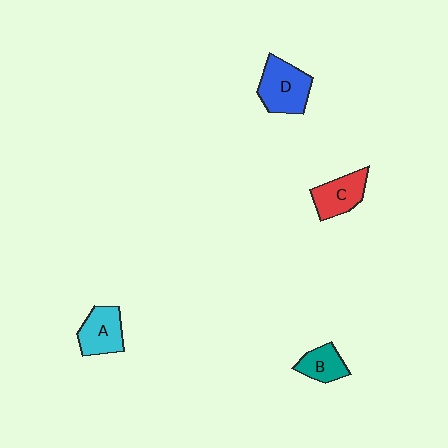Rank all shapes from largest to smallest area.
From largest to smallest: D (blue), A (cyan), C (red), B (teal).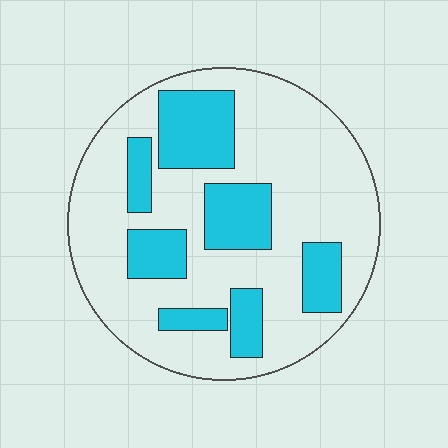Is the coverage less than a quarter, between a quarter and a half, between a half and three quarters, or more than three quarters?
Between a quarter and a half.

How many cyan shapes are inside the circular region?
7.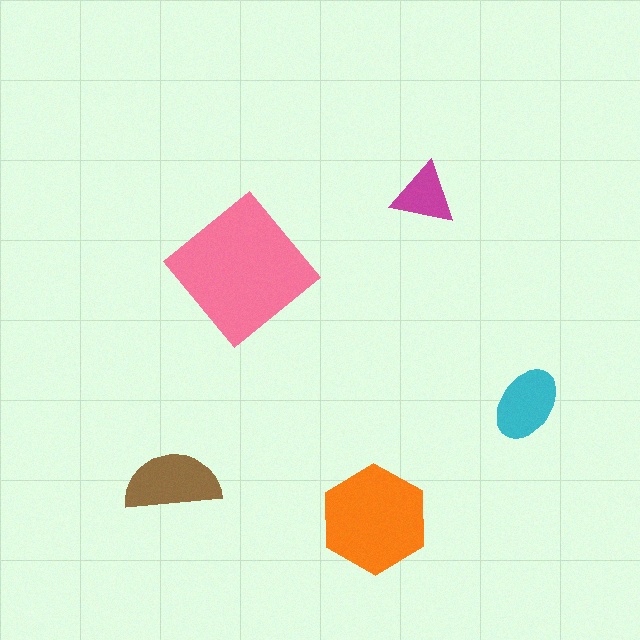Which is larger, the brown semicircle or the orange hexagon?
The orange hexagon.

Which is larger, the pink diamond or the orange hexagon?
The pink diamond.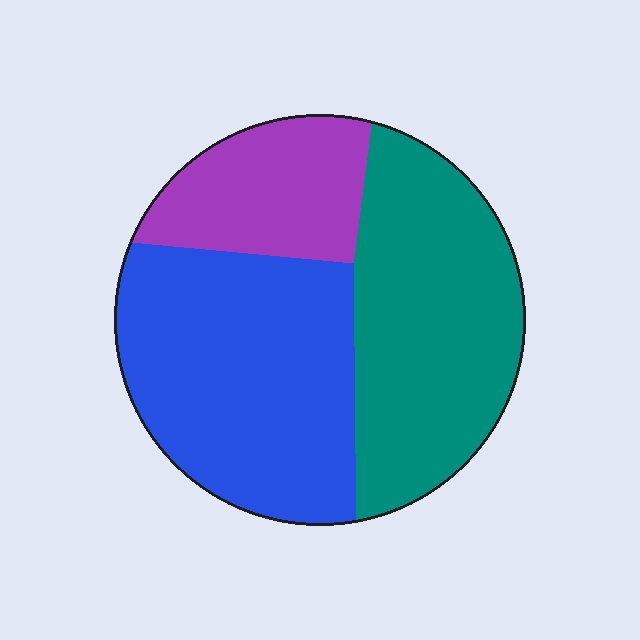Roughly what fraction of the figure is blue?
Blue takes up between a third and a half of the figure.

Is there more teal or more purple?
Teal.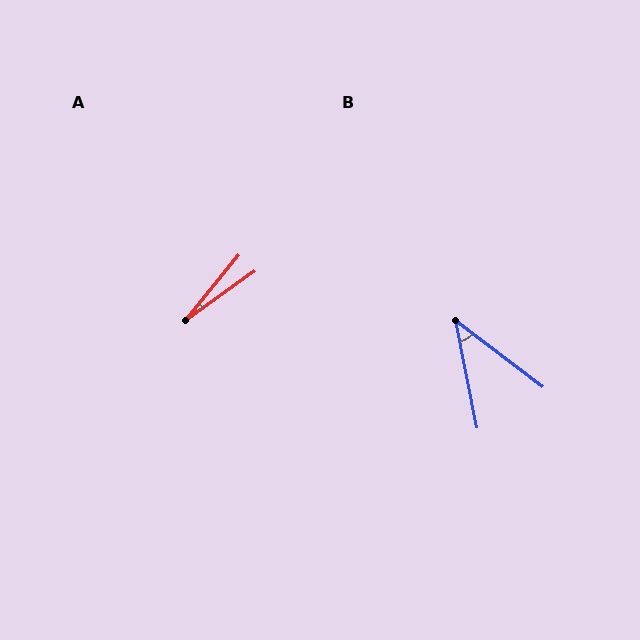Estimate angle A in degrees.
Approximately 15 degrees.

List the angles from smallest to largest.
A (15°), B (42°).